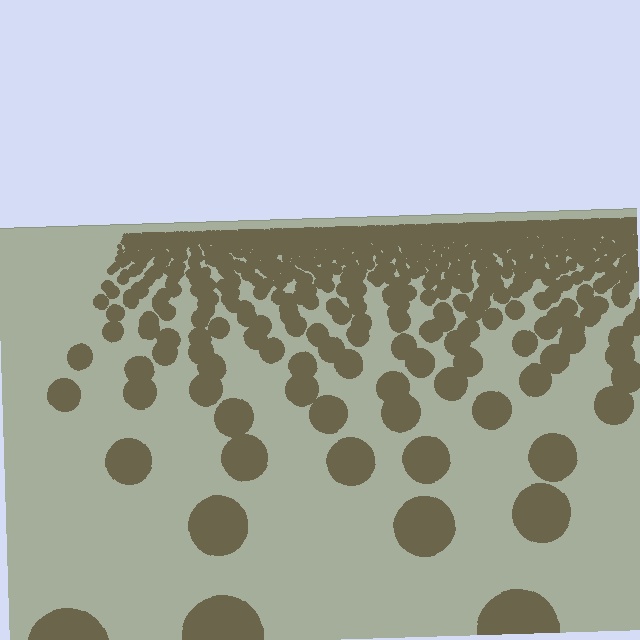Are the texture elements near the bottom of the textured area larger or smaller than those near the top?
Larger. Near the bottom, elements are closer to the viewer and appear at a bigger on-screen size.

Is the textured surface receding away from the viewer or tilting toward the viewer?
The surface is receding away from the viewer. Texture elements get smaller and denser toward the top.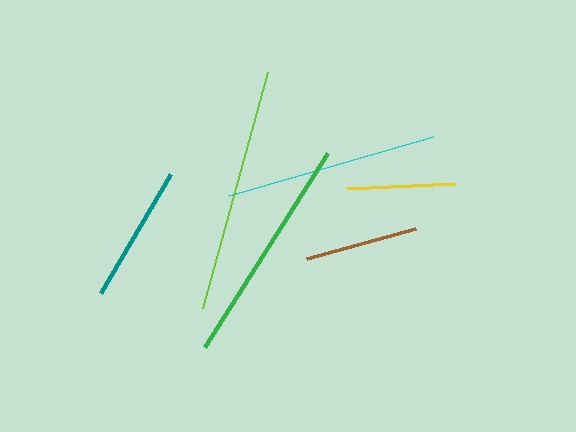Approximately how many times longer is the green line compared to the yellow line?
The green line is approximately 2.1 times the length of the yellow line.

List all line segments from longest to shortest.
From longest to shortest: lime, green, cyan, teal, brown, yellow.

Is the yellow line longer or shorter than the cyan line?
The cyan line is longer than the yellow line.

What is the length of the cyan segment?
The cyan segment is approximately 212 pixels long.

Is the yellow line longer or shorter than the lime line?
The lime line is longer than the yellow line.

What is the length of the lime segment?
The lime segment is approximately 245 pixels long.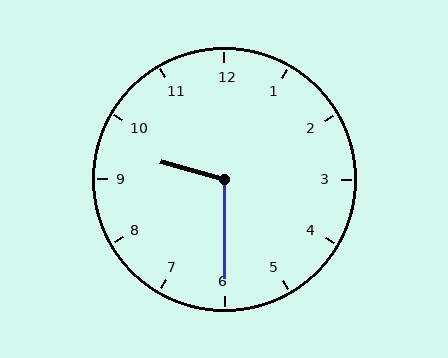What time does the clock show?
9:30.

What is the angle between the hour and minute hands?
Approximately 105 degrees.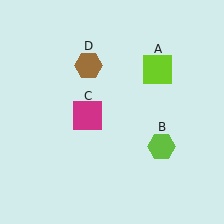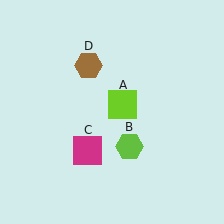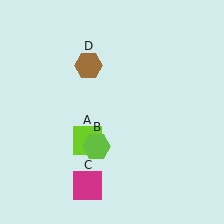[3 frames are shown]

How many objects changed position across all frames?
3 objects changed position: lime square (object A), lime hexagon (object B), magenta square (object C).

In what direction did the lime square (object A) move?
The lime square (object A) moved down and to the left.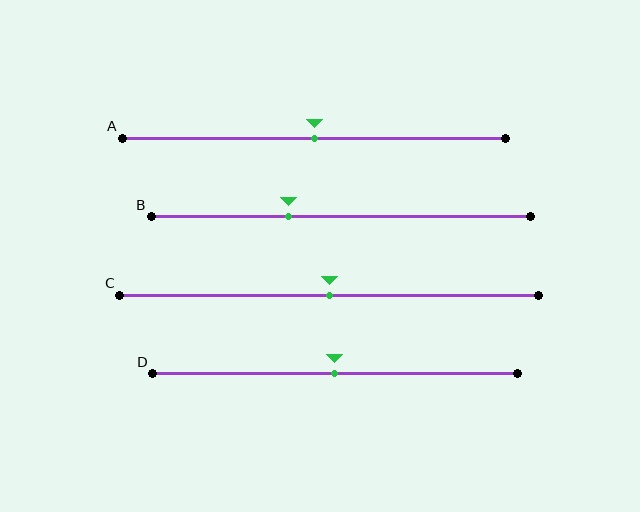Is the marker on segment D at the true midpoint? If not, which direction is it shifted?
Yes, the marker on segment D is at the true midpoint.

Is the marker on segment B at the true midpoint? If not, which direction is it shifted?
No, the marker on segment B is shifted to the left by about 14% of the segment length.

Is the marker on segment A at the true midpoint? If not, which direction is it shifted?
Yes, the marker on segment A is at the true midpoint.